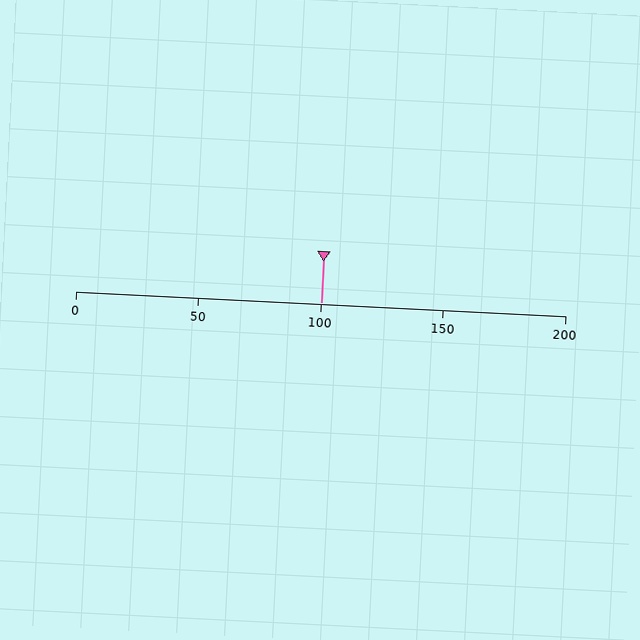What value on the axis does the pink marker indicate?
The marker indicates approximately 100.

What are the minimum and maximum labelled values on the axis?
The axis runs from 0 to 200.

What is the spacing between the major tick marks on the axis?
The major ticks are spaced 50 apart.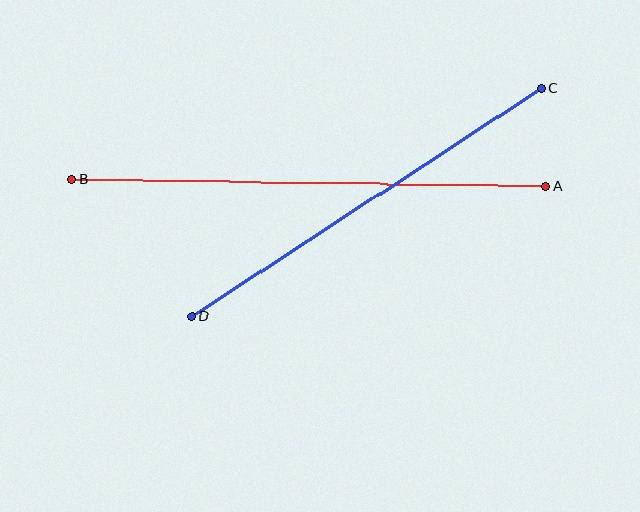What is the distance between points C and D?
The distance is approximately 418 pixels.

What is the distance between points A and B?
The distance is approximately 474 pixels.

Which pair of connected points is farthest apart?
Points A and B are farthest apart.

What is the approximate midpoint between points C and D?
The midpoint is at approximately (367, 202) pixels.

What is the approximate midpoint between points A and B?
The midpoint is at approximately (308, 183) pixels.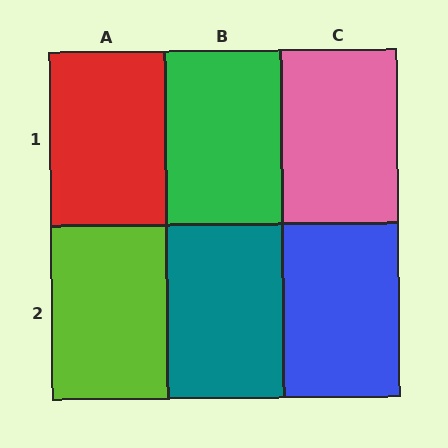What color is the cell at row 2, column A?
Lime.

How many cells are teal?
1 cell is teal.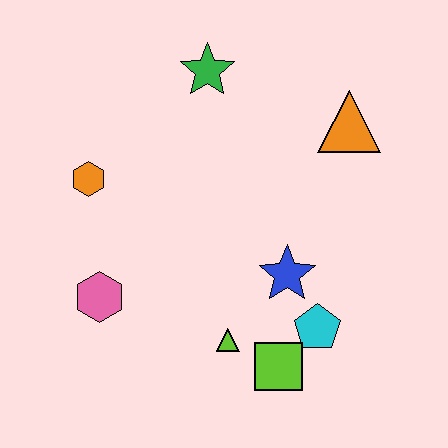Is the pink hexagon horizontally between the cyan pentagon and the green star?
No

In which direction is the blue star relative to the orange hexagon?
The blue star is to the right of the orange hexagon.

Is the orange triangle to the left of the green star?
No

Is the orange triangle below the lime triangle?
No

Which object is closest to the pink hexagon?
The orange hexagon is closest to the pink hexagon.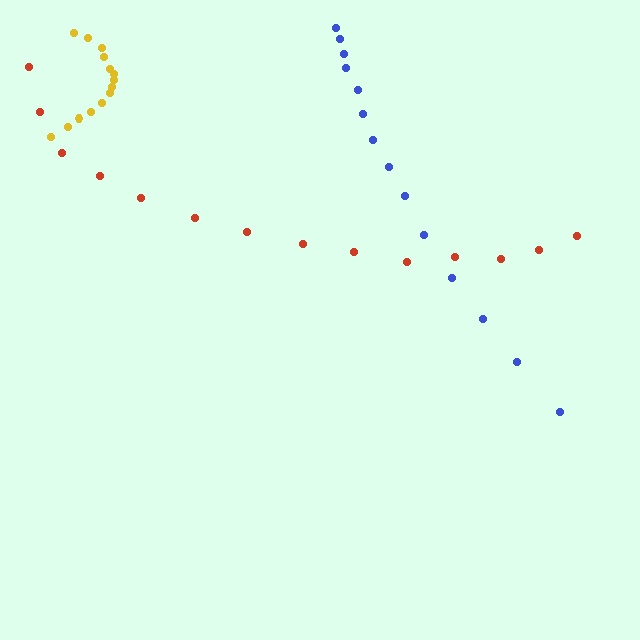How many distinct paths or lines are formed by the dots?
There are 3 distinct paths.